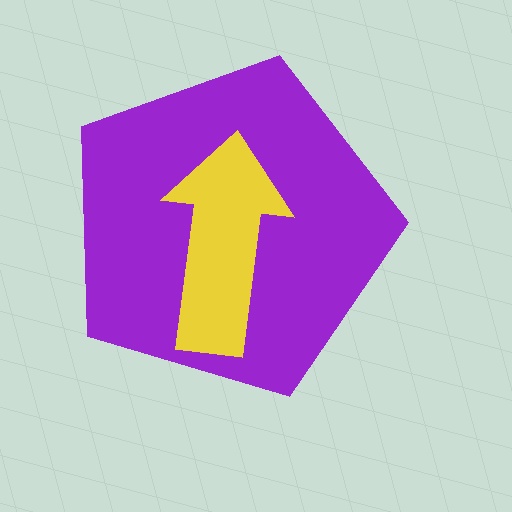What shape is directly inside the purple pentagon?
The yellow arrow.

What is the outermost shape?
The purple pentagon.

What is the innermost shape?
The yellow arrow.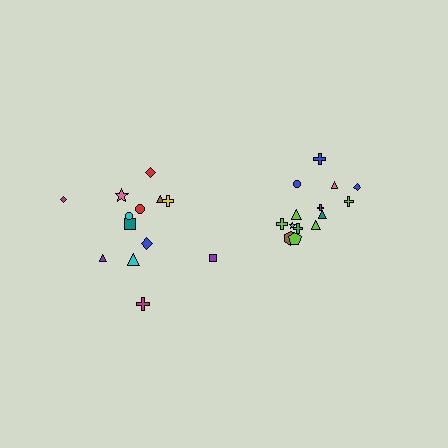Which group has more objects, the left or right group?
The right group.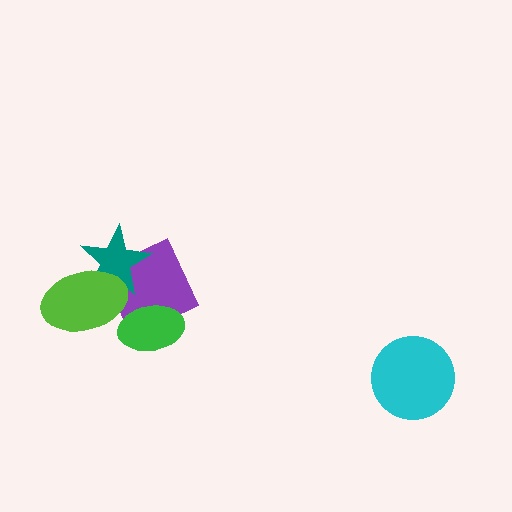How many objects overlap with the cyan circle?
0 objects overlap with the cyan circle.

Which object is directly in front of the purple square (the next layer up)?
The green ellipse is directly in front of the purple square.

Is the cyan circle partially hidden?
No, no other shape covers it.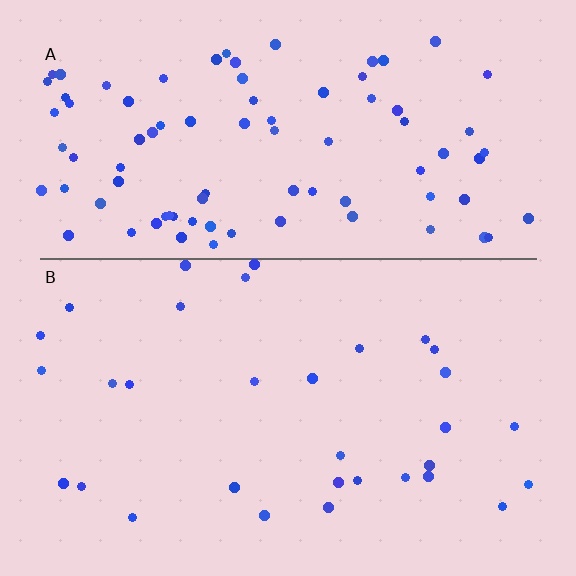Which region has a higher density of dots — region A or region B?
A (the top).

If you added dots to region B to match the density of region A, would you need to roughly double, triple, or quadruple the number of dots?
Approximately triple.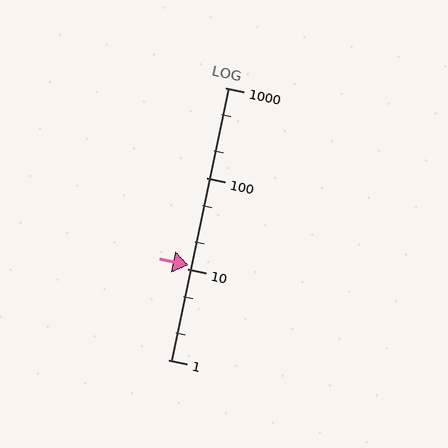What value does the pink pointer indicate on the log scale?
The pointer indicates approximately 11.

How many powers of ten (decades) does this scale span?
The scale spans 3 decades, from 1 to 1000.